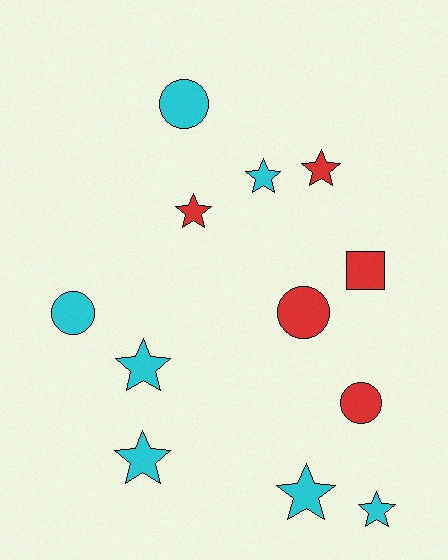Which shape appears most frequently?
Star, with 7 objects.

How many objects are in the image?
There are 12 objects.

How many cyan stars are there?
There are 5 cyan stars.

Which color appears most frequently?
Cyan, with 7 objects.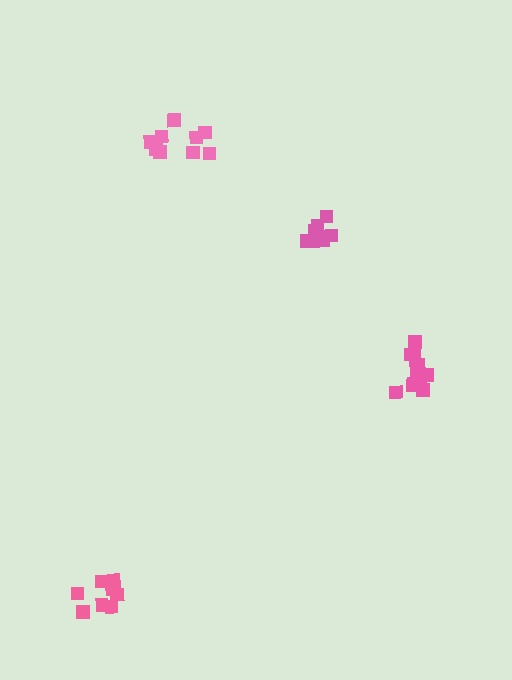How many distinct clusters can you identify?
There are 4 distinct clusters.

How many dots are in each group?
Group 1: 12 dots, Group 2: 10 dots, Group 3: 10 dots, Group 4: 9 dots (41 total).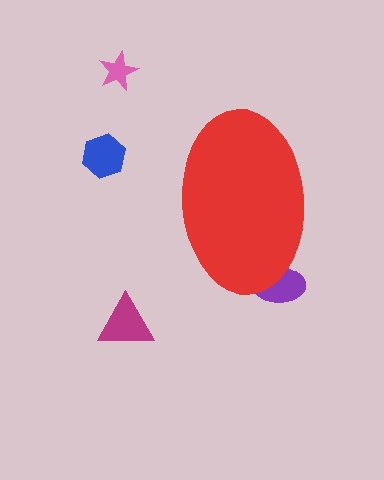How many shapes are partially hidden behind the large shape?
1 shape is partially hidden.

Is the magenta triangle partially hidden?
No, the magenta triangle is fully visible.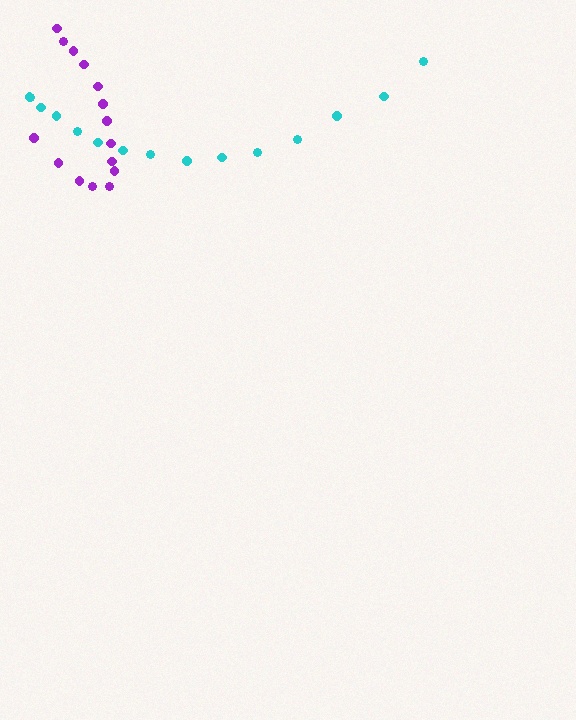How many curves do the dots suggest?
There are 2 distinct paths.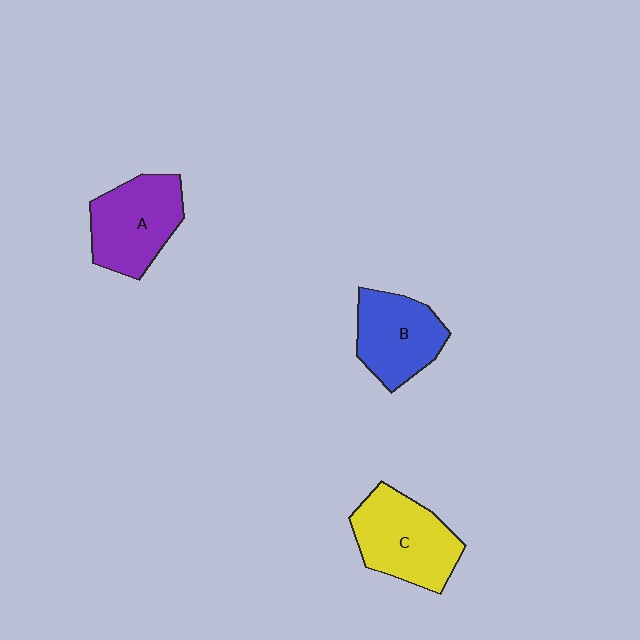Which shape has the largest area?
Shape C (yellow).